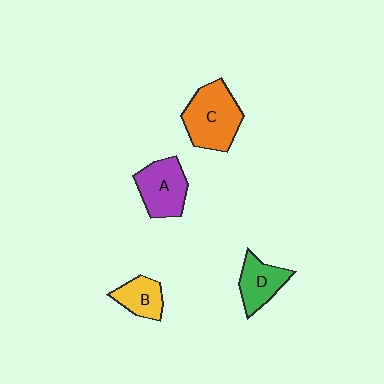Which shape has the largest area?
Shape C (orange).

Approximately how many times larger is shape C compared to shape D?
Approximately 1.6 times.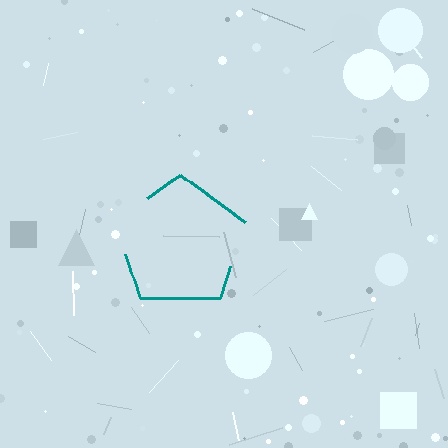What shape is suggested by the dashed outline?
The dashed outline suggests a pentagon.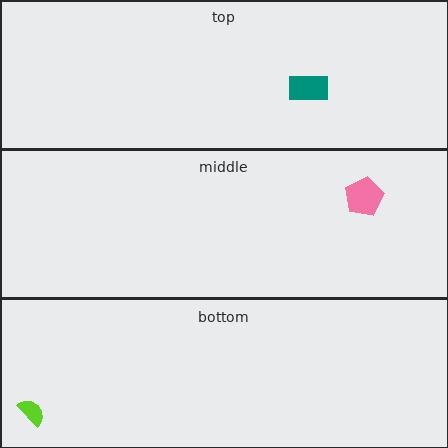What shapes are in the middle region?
The pink pentagon.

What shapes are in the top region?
The teal rectangle.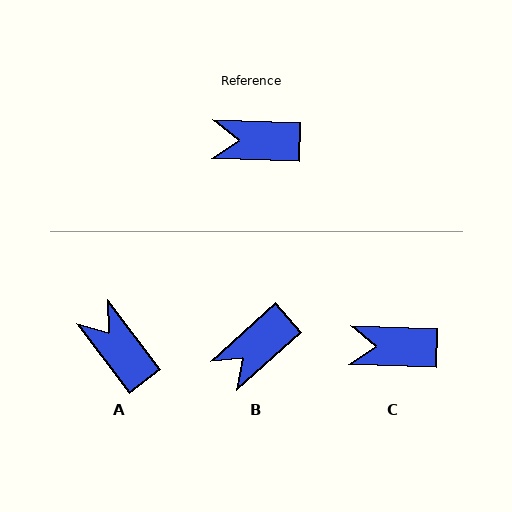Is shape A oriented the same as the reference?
No, it is off by about 51 degrees.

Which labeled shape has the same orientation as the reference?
C.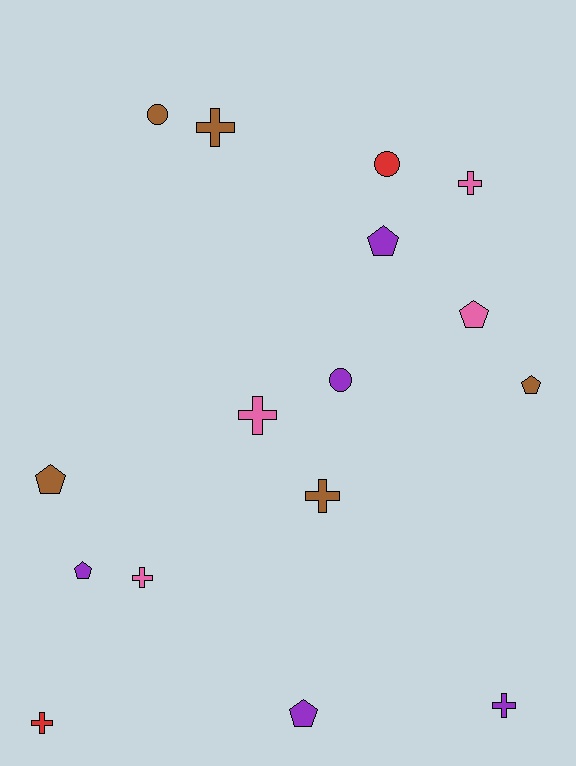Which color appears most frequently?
Brown, with 5 objects.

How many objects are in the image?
There are 16 objects.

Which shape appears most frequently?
Cross, with 7 objects.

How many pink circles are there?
There are no pink circles.